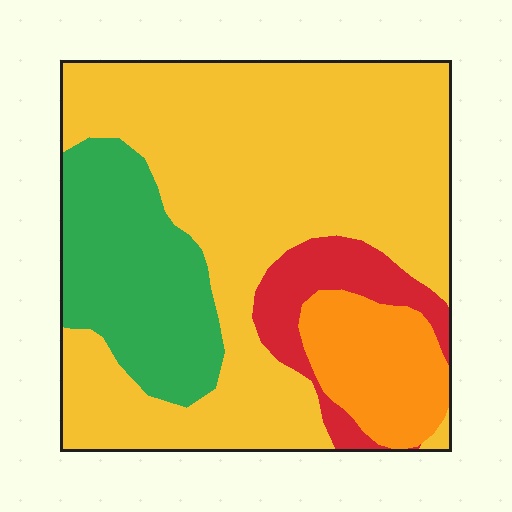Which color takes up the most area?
Yellow, at roughly 60%.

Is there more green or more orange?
Green.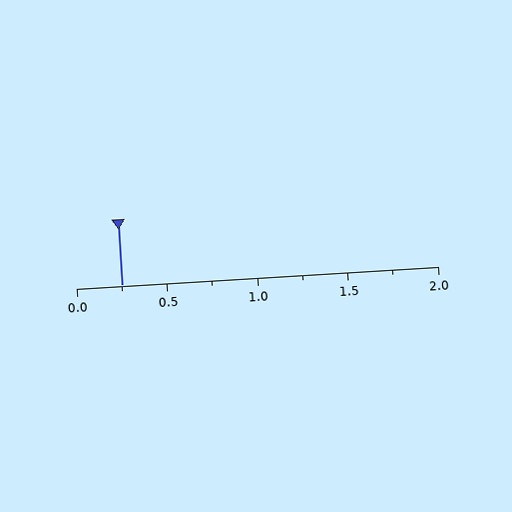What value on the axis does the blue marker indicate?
The marker indicates approximately 0.25.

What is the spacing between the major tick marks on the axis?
The major ticks are spaced 0.5 apart.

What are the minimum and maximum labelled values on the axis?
The axis runs from 0.0 to 2.0.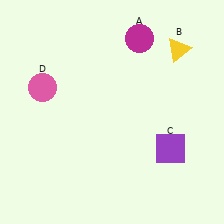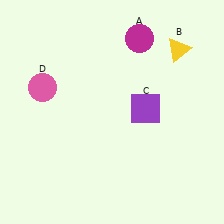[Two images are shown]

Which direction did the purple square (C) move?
The purple square (C) moved up.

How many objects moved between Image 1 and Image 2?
1 object moved between the two images.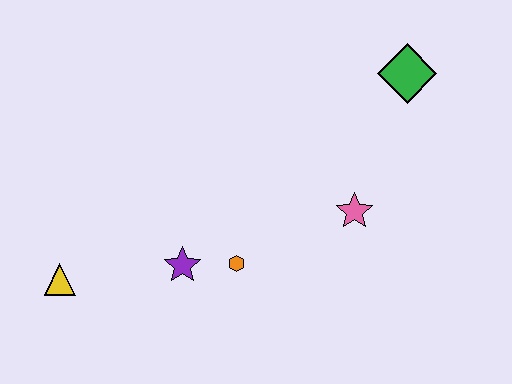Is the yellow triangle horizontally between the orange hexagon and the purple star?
No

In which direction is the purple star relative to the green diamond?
The purple star is to the left of the green diamond.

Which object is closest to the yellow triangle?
The purple star is closest to the yellow triangle.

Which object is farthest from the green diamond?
The yellow triangle is farthest from the green diamond.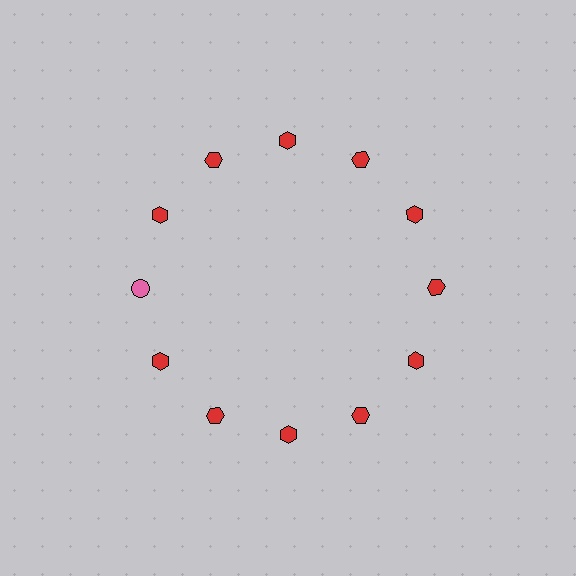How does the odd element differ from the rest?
It differs in both color (pink instead of red) and shape (circle instead of hexagon).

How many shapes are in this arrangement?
There are 12 shapes arranged in a ring pattern.